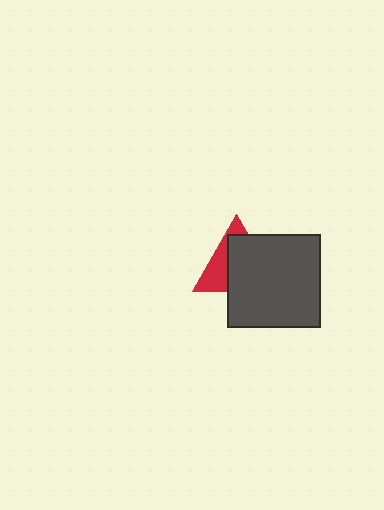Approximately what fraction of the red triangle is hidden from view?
Roughly 62% of the red triangle is hidden behind the dark gray square.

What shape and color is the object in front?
The object in front is a dark gray square.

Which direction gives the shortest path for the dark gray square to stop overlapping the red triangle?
Moving toward the lower-right gives the shortest separation.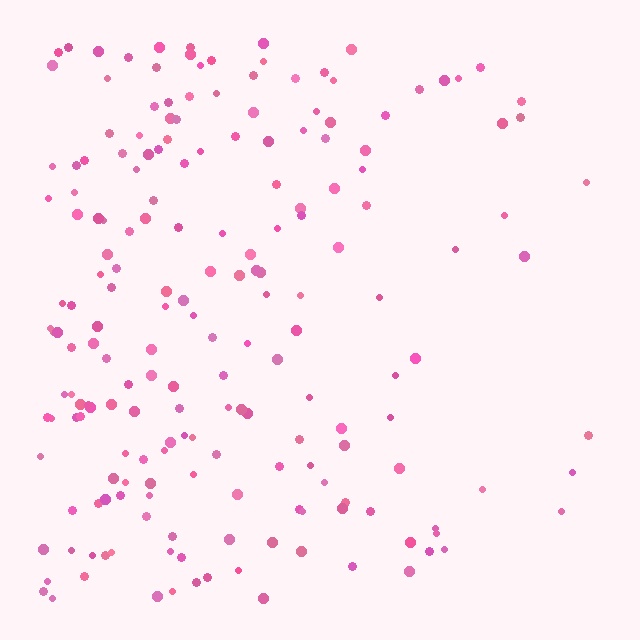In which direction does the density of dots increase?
From right to left, with the left side densest.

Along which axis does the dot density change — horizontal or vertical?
Horizontal.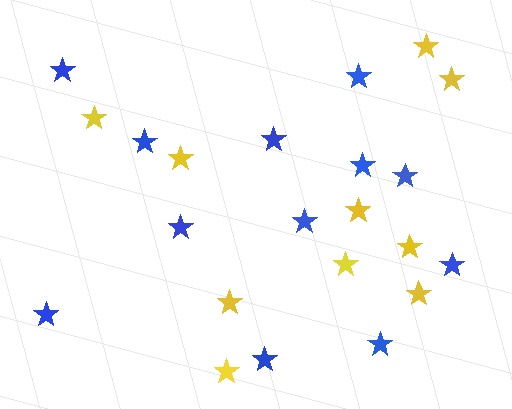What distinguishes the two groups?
There are 2 groups: one group of yellow stars (10) and one group of blue stars (12).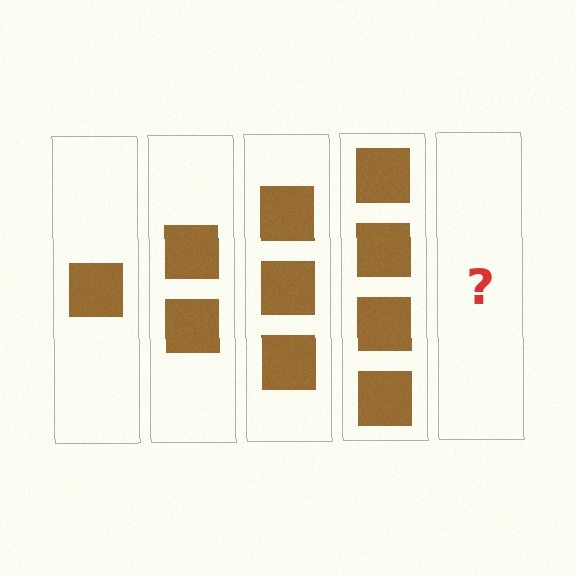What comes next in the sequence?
The next element should be 5 squares.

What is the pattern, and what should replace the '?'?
The pattern is that each step adds one more square. The '?' should be 5 squares.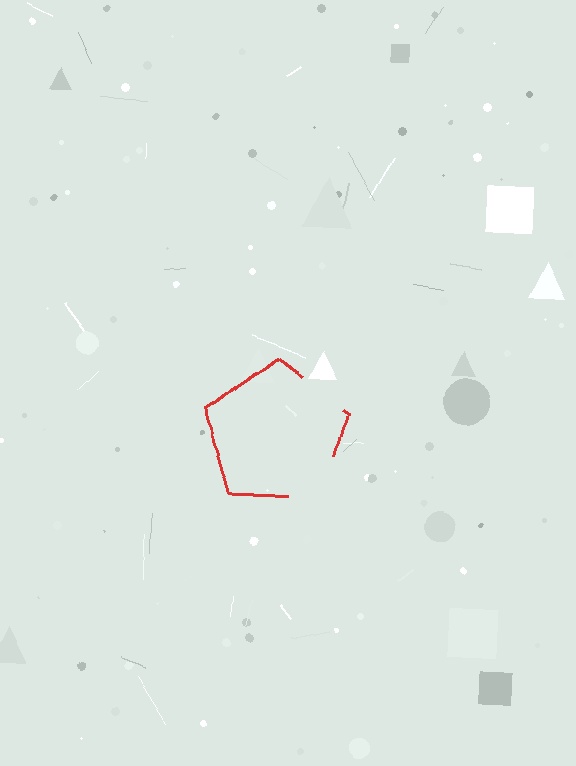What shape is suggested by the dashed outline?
The dashed outline suggests a pentagon.